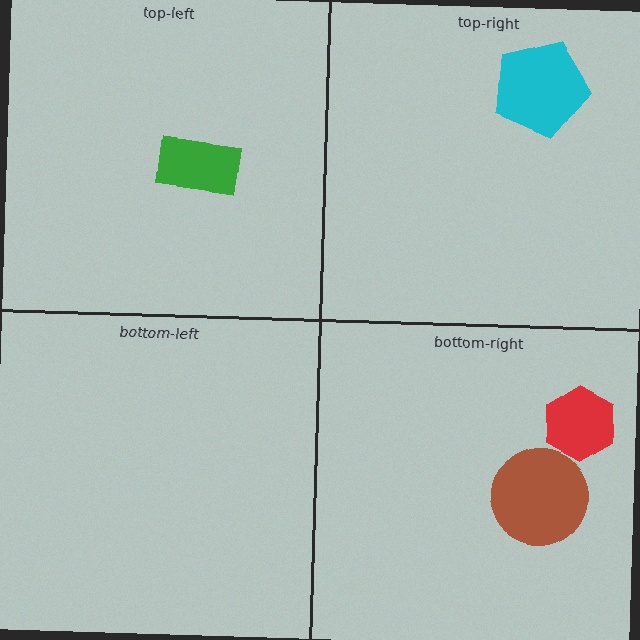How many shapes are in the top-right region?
1.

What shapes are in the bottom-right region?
The brown circle, the red hexagon.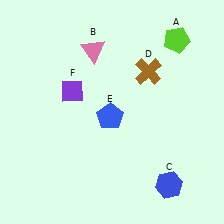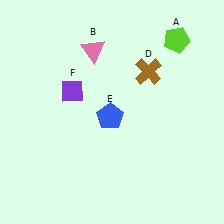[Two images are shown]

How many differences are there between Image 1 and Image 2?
There is 1 difference between the two images.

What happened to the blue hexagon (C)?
The blue hexagon (C) was removed in Image 2. It was in the bottom-right area of Image 1.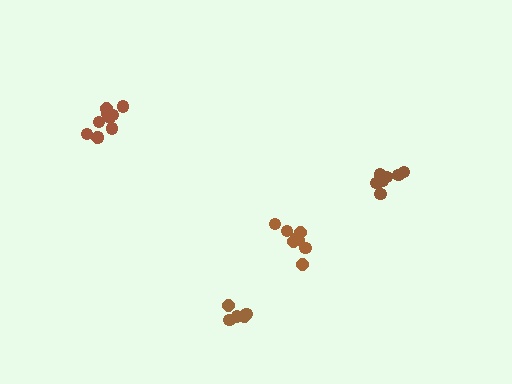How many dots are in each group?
Group 1: 8 dots, Group 2: 9 dots, Group 3: 10 dots, Group 4: 5 dots (32 total).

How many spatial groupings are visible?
There are 4 spatial groupings.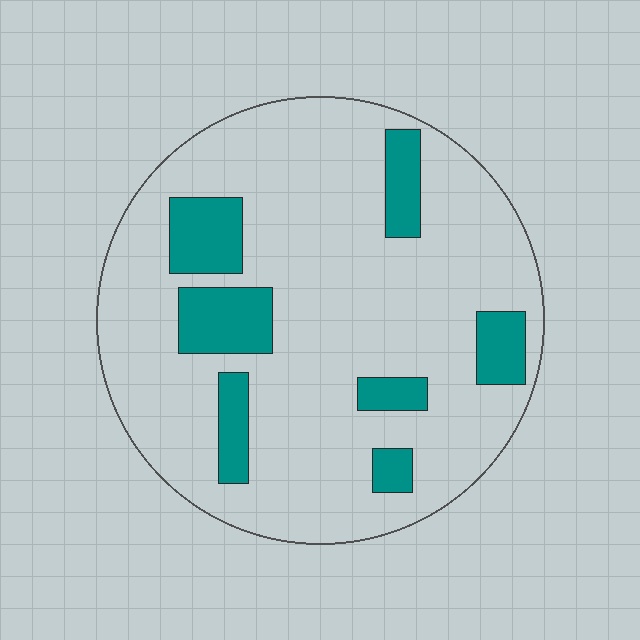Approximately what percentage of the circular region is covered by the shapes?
Approximately 15%.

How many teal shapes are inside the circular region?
7.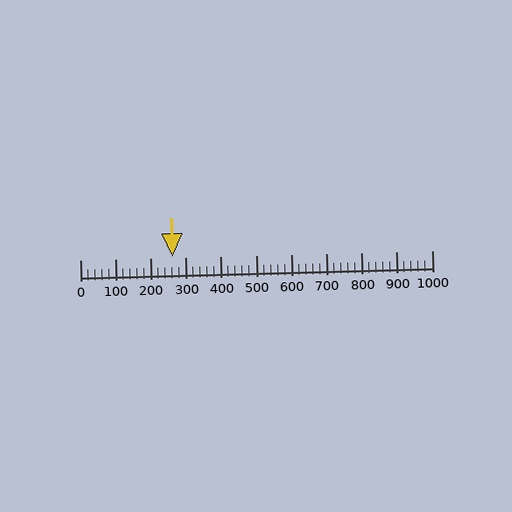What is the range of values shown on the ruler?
The ruler shows values from 0 to 1000.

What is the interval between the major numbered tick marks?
The major tick marks are spaced 100 units apart.